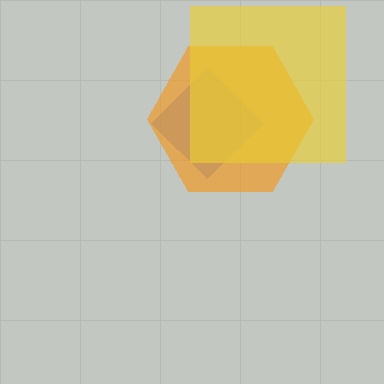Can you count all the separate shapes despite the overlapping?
Yes, there are 3 separate shapes.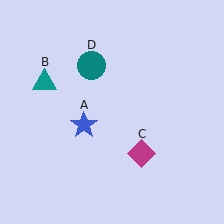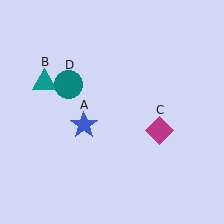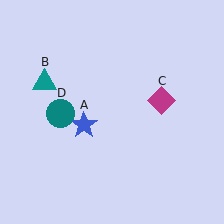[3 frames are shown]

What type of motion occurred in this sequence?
The magenta diamond (object C), teal circle (object D) rotated counterclockwise around the center of the scene.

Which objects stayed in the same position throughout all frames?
Blue star (object A) and teal triangle (object B) remained stationary.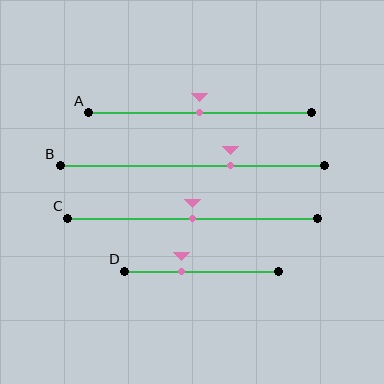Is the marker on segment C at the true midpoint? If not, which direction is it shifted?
Yes, the marker on segment C is at the true midpoint.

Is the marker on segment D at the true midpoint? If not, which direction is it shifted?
No, the marker on segment D is shifted to the left by about 13% of the segment length.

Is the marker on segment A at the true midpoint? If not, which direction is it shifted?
Yes, the marker on segment A is at the true midpoint.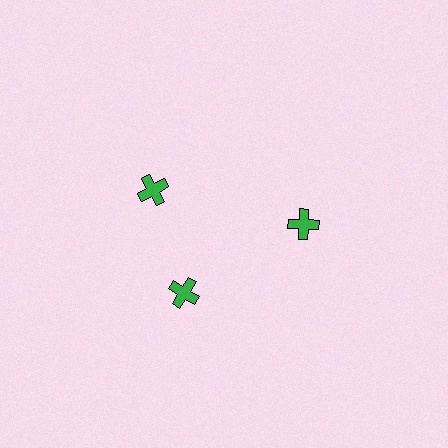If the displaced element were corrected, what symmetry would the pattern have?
It would have 3-fold rotational symmetry — the pattern would map onto itself every 120 degrees.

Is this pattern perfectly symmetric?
No. The 3 green crosses are arranged in a ring, but one element near the 11 o'clock position is rotated out of alignment along the ring, breaking the 3-fold rotational symmetry.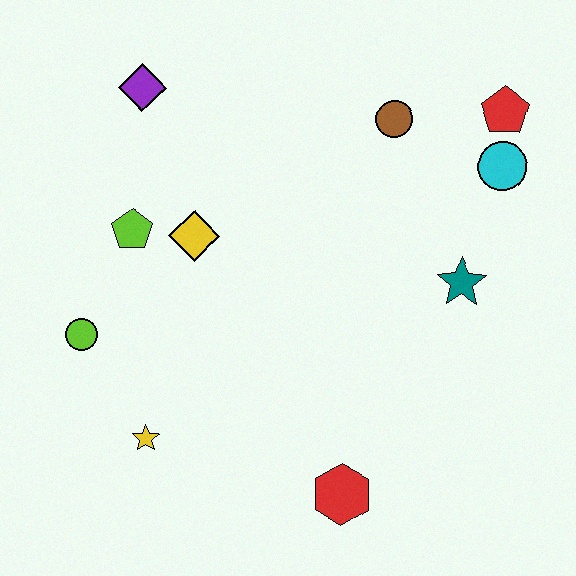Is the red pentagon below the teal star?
No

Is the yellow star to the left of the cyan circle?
Yes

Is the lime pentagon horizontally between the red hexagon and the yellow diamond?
No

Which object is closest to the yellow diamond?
The lime pentagon is closest to the yellow diamond.